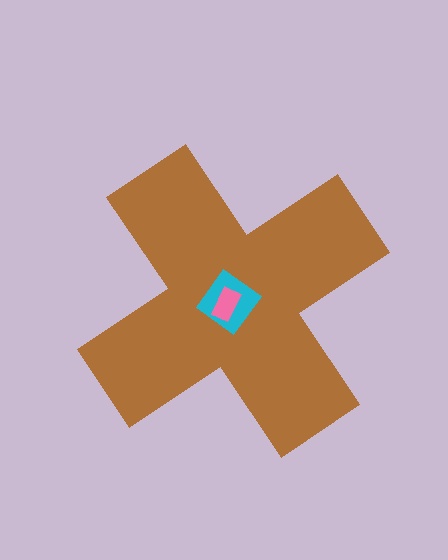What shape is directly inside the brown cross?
The cyan diamond.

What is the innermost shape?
The pink rectangle.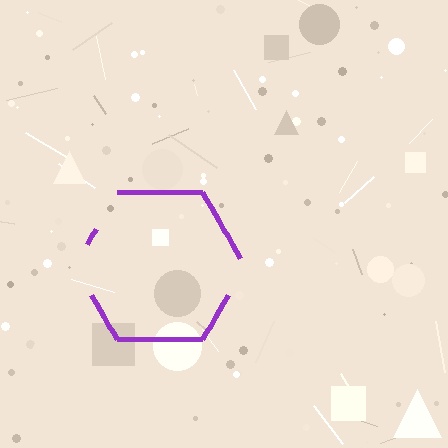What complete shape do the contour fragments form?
The contour fragments form a hexagon.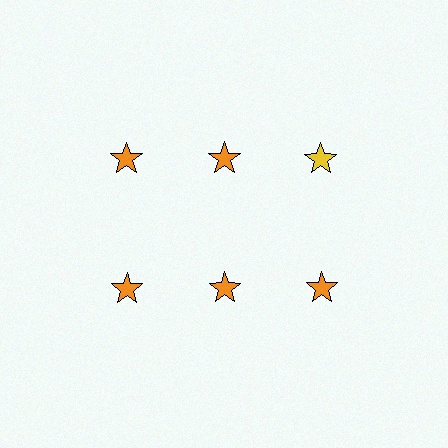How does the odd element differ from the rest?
It has a different color: yellow instead of orange.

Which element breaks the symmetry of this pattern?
The yellow star in the top row, center column breaks the symmetry. All other shapes are orange stars.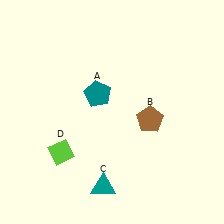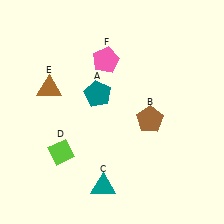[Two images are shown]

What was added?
A brown triangle (E), a pink pentagon (F) were added in Image 2.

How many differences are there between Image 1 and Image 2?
There are 2 differences between the two images.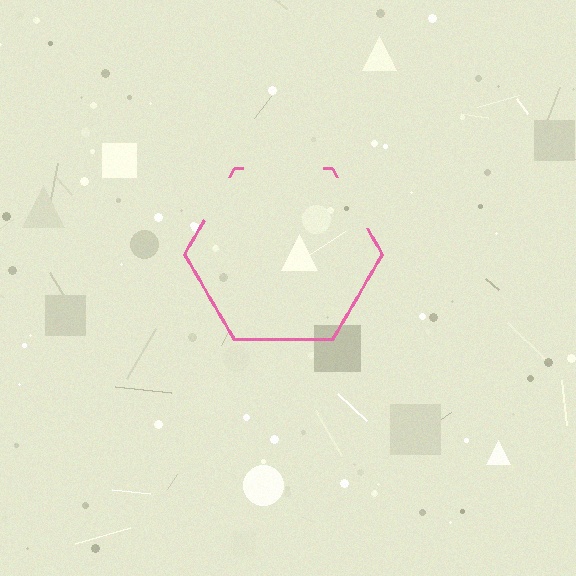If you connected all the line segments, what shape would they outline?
They would outline a hexagon.